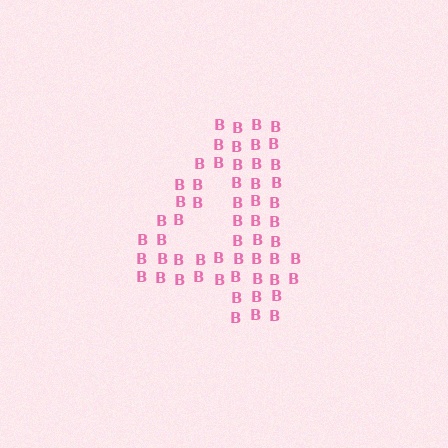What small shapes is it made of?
It is made of small letter B's.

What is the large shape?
The large shape is the digit 4.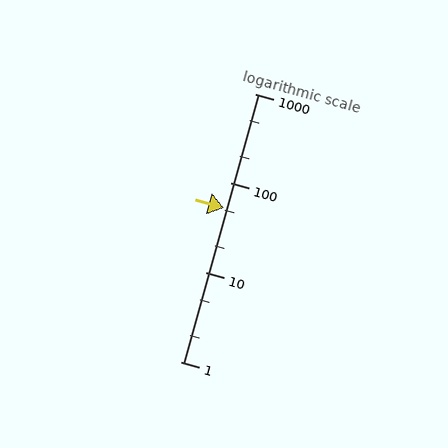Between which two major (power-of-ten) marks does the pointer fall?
The pointer is between 10 and 100.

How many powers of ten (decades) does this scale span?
The scale spans 3 decades, from 1 to 1000.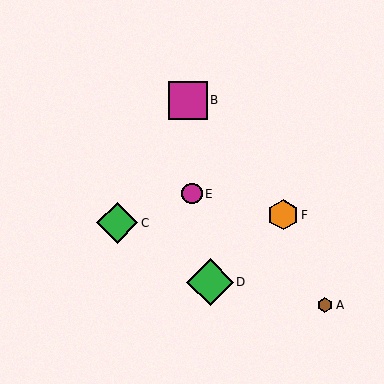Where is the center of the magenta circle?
The center of the magenta circle is at (192, 194).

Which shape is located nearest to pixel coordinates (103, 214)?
The green diamond (labeled C) at (117, 223) is nearest to that location.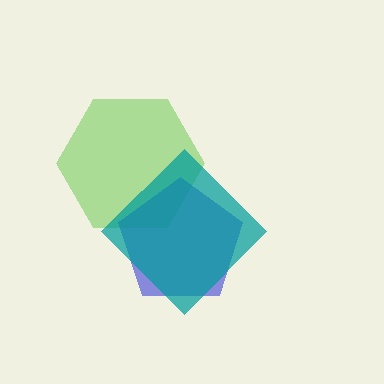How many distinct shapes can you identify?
There are 3 distinct shapes: a lime hexagon, a blue pentagon, a teal diamond.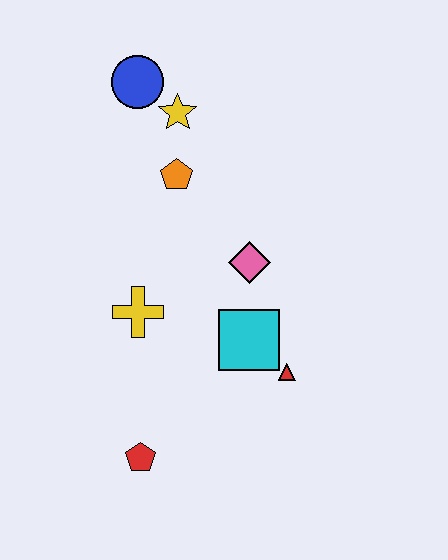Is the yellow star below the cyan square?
No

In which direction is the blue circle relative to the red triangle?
The blue circle is above the red triangle.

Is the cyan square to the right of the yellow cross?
Yes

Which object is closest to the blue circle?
The yellow star is closest to the blue circle.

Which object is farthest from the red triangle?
The blue circle is farthest from the red triangle.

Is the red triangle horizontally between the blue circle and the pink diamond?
No